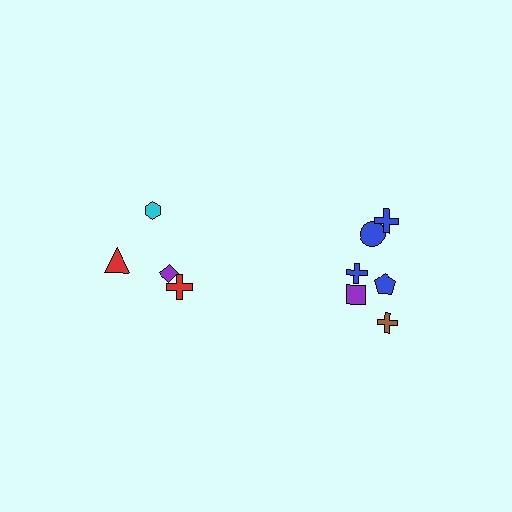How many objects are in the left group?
There are 4 objects.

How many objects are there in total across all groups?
There are 10 objects.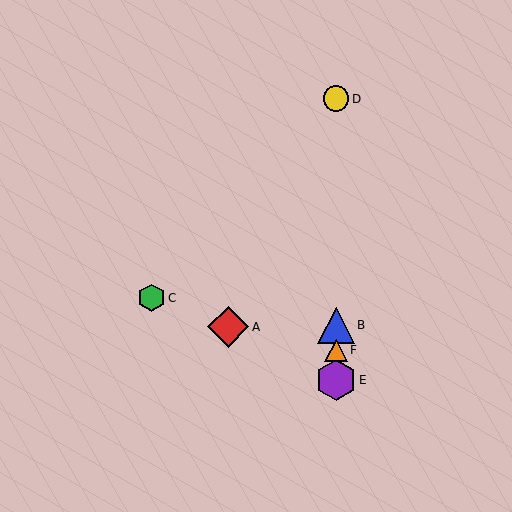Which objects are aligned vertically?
Objects B, D, E, F are aligned vertically.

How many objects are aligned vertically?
4 objects (B, D, E, F) are aligned vertically.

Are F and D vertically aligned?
Yes, both are at x≈336.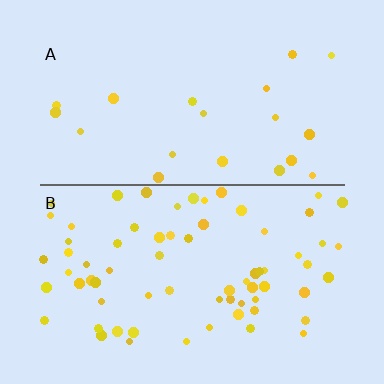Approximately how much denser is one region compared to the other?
Approximately 3.4× — region B over region A.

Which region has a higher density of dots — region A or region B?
B (the bottom).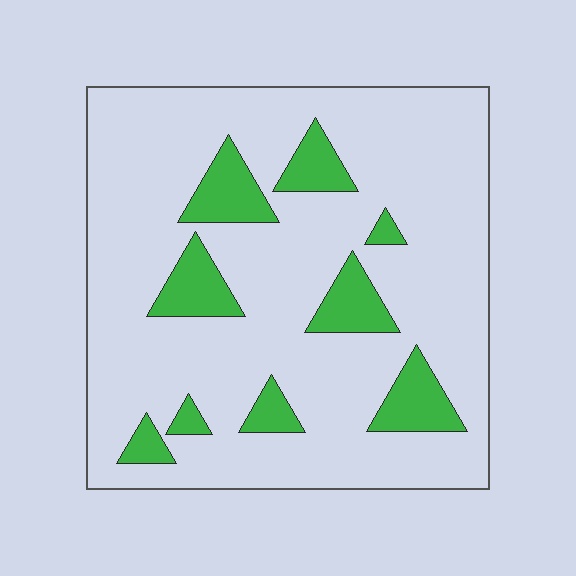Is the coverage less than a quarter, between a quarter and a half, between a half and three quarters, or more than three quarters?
Less than a quarter.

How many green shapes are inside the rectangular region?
9.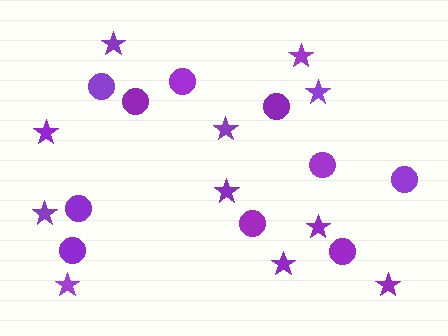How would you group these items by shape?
There are 2 groups: one group of circles (10) and one group of stars (11).